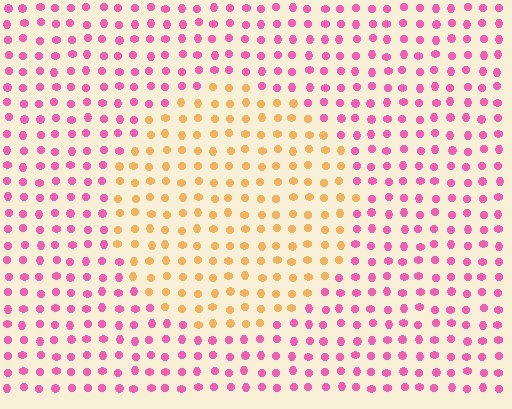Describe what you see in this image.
The image is filled with small pink elements in a uniform arrangement. A circle-shaped region is visible where the elements are tinted to a slightly different hue, forming a subtle color boundary.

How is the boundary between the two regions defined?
The boundary is defined purely by a slight shift in hue (about 70 degrees). Spacing, size, and orientation are identical on both sides.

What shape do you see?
I see a circle.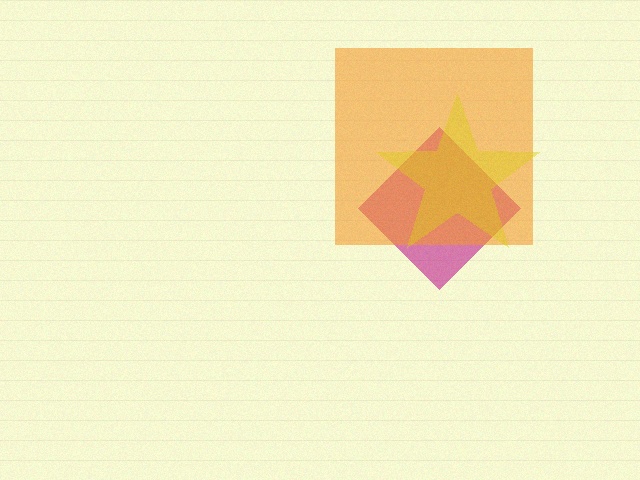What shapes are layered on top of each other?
The layered shapes are: a magenta diamond, an orange square, a yellow star.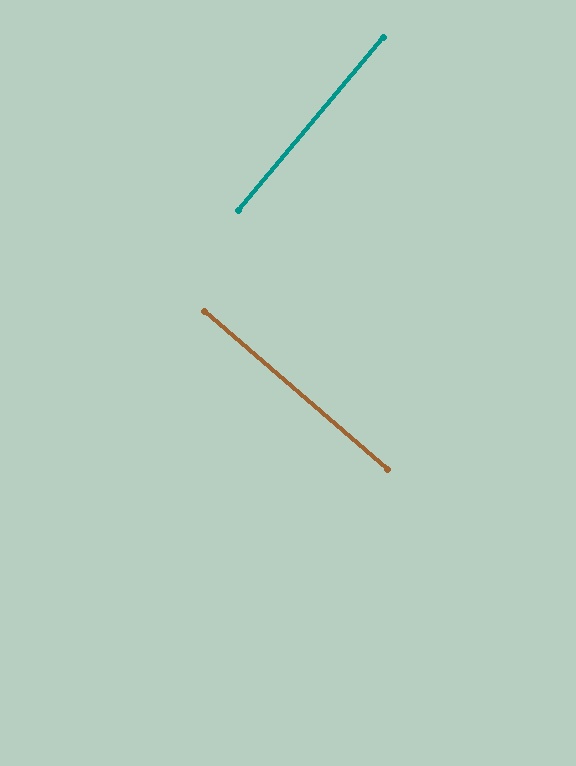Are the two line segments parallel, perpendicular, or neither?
Perpendicular — they meet at approximately 89°.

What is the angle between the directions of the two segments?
Approximately 89 degrees.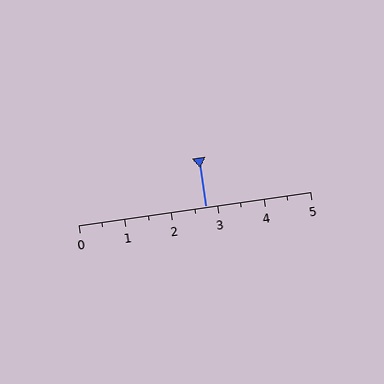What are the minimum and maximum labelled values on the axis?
The axis runs from 0 to 5.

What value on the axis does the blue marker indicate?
The marker indicates approximately 2.8.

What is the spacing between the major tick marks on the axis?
The major ticks are spaced 1 apart.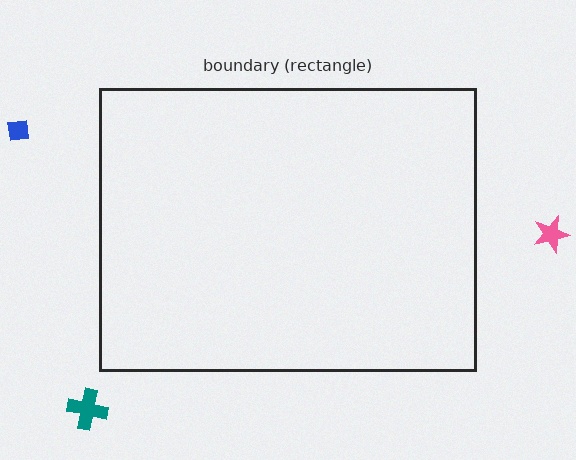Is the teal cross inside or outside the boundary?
Outside.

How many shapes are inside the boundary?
0 inside, 3 outside.